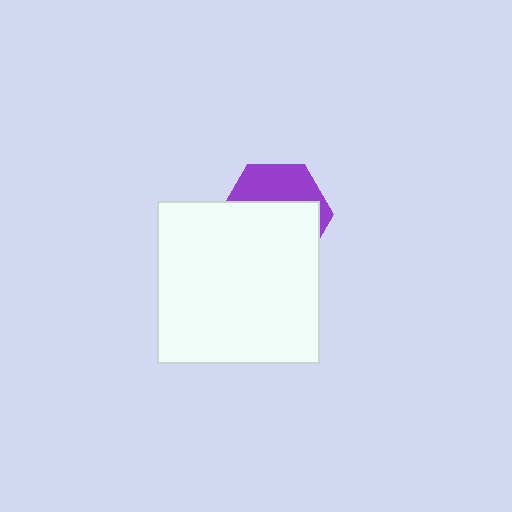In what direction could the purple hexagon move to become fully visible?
The purple hexagon could move up. That would shift it out from behind the white square entirely.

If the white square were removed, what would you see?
You would see the complete purple hexagon.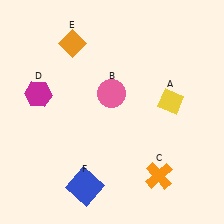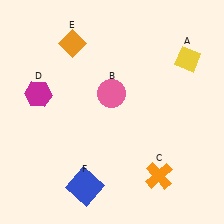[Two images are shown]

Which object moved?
The yellow diamond (A) moved up.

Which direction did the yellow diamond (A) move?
The yellow diamond (A) moved up.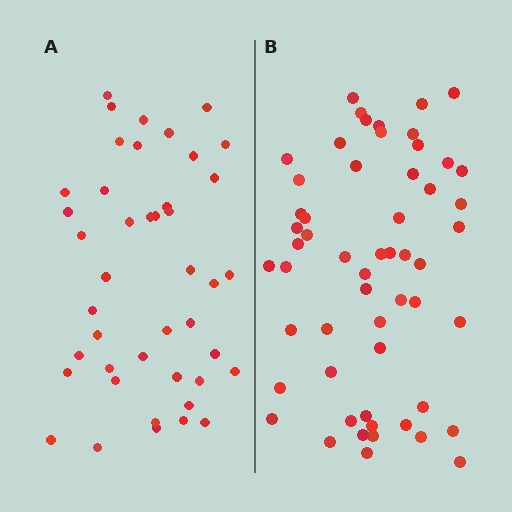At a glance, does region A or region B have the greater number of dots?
Region B (the right region) has more dots.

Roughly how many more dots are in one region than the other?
Region B has approximately 15 more dots than region A.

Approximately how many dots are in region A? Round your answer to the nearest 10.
About 40 dots. (The exact count is 43, which rounds to 40.)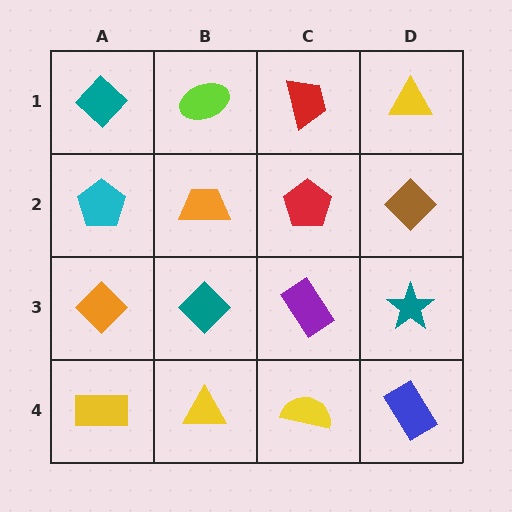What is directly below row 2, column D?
A teal star.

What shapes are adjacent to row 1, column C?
A red pentagon (row 2, column C), a lime ellipse (row 1, column B), a yellow triangle (row 1, column D).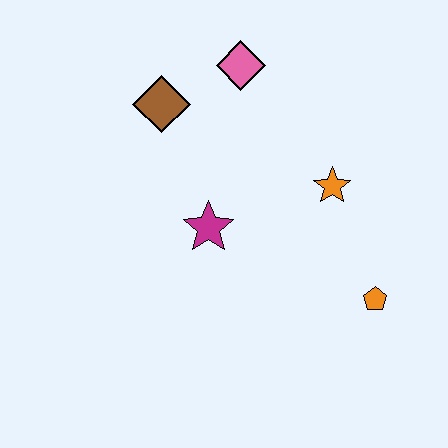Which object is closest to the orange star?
The orange pentagon is closest to the orange star.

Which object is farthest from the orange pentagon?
The brown diamond is farthest from the orange pentagon.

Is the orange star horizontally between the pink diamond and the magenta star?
No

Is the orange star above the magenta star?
Yes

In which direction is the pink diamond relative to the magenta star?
The pink diamond is above the magenta star.